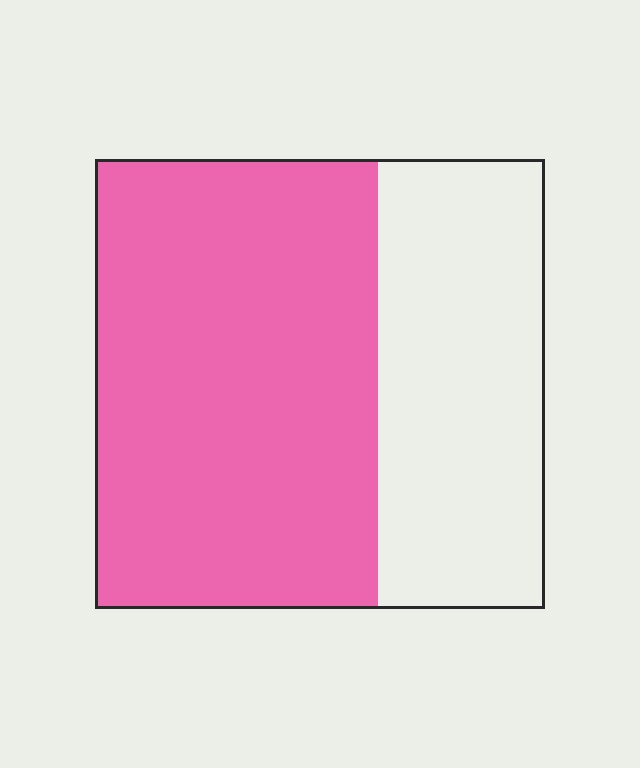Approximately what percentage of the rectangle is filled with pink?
Approximately 65%.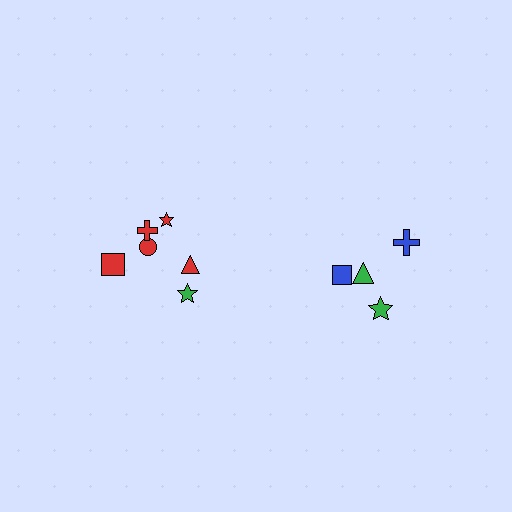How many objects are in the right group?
There are 4 objects.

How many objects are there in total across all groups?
There are 10 objects.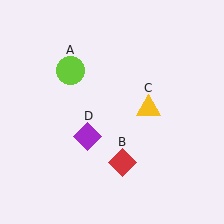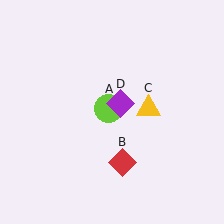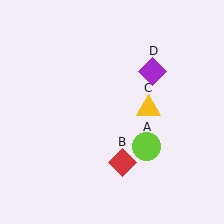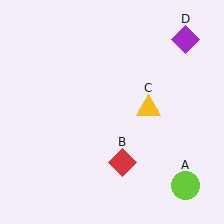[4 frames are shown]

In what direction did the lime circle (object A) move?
The lime circle (object A) moved down and to the right.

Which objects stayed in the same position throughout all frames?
Red diamond (object B) and yellow triangle (object C) remained stationary.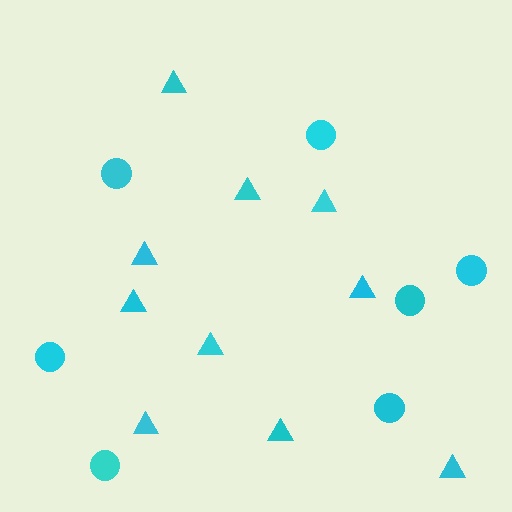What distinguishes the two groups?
There are 2 groups: one group of triangles (10) and one group of circles (7).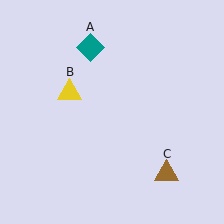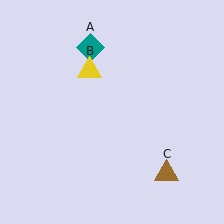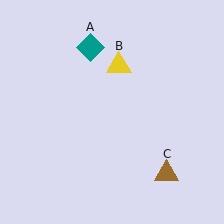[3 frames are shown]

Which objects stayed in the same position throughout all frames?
Teal diamond (object A) and brown triangle (object C) remained stationary.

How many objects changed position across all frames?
1 object changed position: yellow triangle (object B).